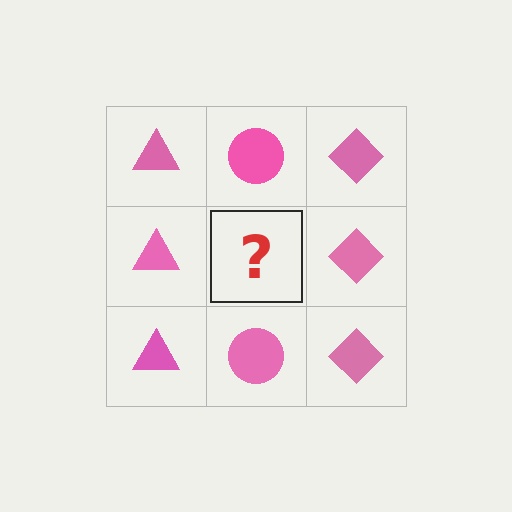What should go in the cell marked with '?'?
The missing cell should contain a pink circle.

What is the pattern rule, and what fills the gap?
The rule is that each column has a consistent shape. The gap should be filled with a pink circle.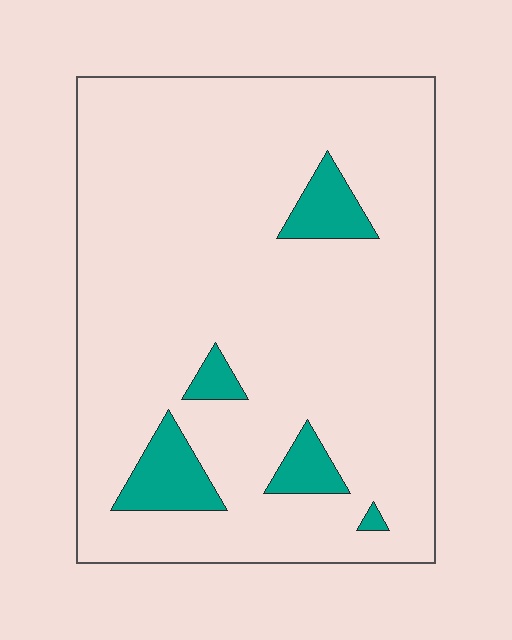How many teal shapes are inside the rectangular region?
5.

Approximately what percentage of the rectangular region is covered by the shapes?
Approximately 10%.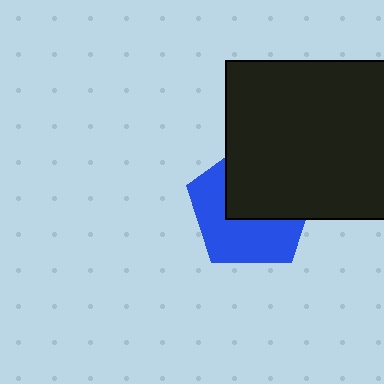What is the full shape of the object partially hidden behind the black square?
The partially hidden object is a blue pentagon.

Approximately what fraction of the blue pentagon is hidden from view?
Roughly 48% of the blue pentagon is hidden behind the black square.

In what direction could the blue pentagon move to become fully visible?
The blue pentagon could move toward the lower-left. That would shift it out from behind the black square entirely.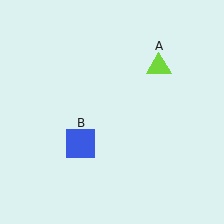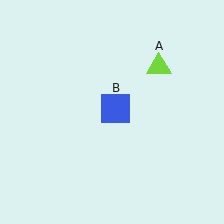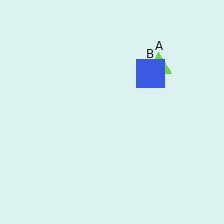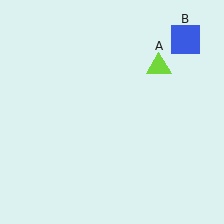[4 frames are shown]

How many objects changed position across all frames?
1 object changed position: blue square (object B).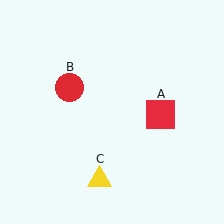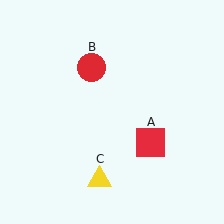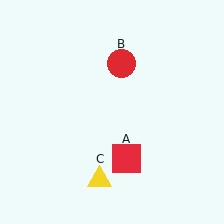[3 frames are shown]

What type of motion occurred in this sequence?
The red square (object A), red circle (object B) rotated clockwise around the center of the scene.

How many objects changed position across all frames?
2 objects changed position: red square (object A), red circle (object B).